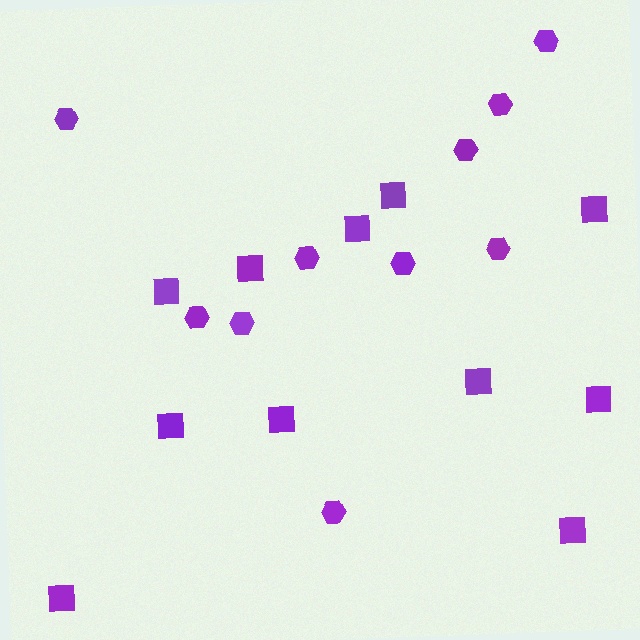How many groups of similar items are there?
There are 2 groups: one group of hexagons (10) and one group of squares (11).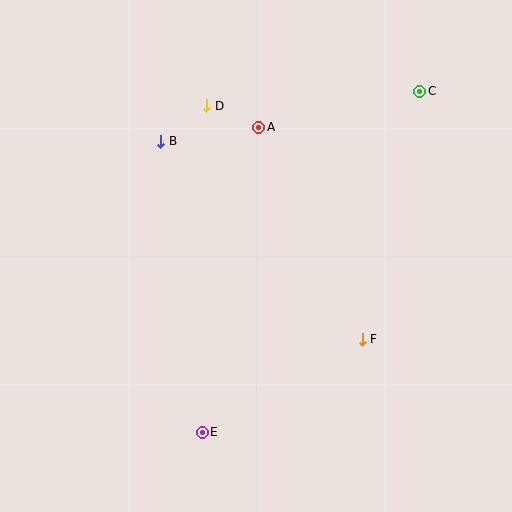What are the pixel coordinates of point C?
Point C is at (420, 91).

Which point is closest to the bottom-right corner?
Point F is closest to the bottom-right corner.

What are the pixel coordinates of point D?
Point D is at (207, 106).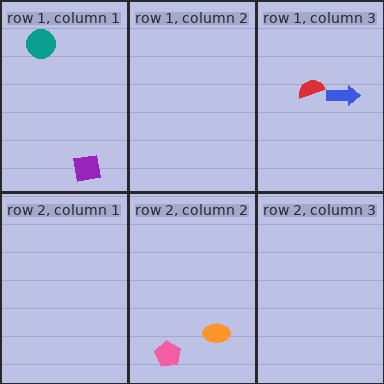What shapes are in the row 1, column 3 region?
The blue arrow, the red semicircle.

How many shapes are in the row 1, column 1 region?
2.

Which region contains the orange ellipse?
The row 2, column 2 region.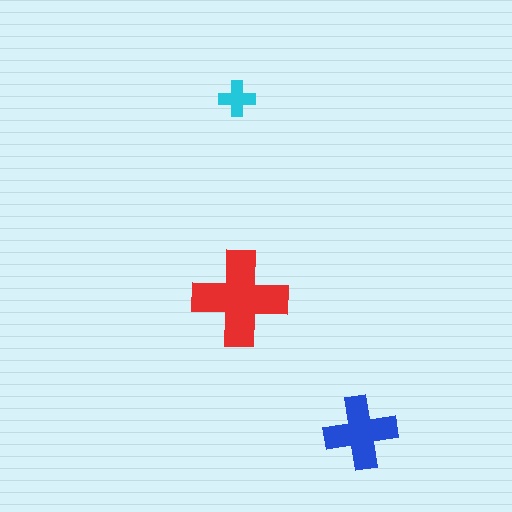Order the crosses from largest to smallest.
the red one, the blue one, the cyan one.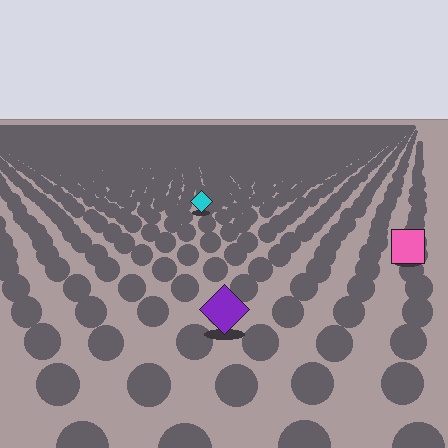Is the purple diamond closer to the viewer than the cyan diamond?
Yes. The purple diamond is closer — you can tell from the texture gradient: the ground texture is coarser near it.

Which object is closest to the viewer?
The purple diamond is closest. The texture marks near it are larger and more spread out.